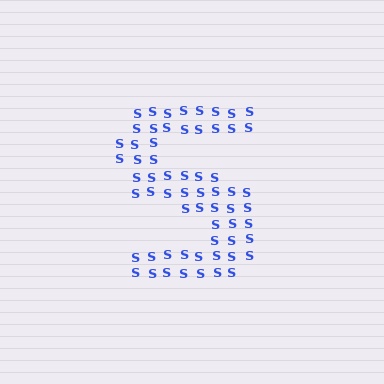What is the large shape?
The large shape is the letter S.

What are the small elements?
The small elements are letter S's.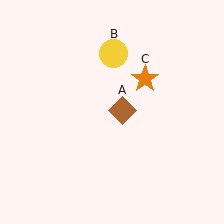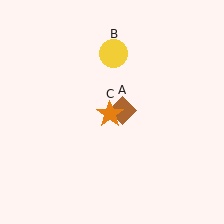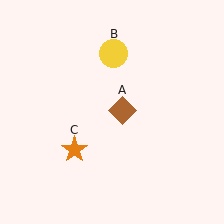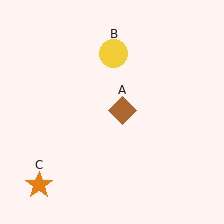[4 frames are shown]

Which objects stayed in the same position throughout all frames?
Brown diamond (object A) and yellow circle (object B) remained stationary.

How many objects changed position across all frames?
1 object changed position: orange star (object C).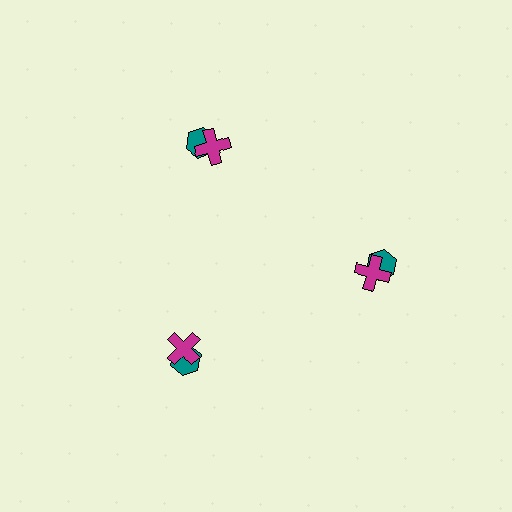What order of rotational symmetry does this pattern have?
This pattern has 3-fold rotational symmetry.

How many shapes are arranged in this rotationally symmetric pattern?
There are 6 shapes, arranged in 3 groups of 2.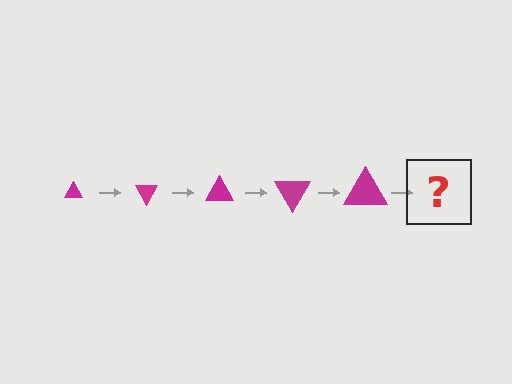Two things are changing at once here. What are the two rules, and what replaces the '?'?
The two rules are that the triangle grows larger each step and it rotates 60 degrees each step. The '?' should be a triangle, larger than the previous one and rotated 300 degrees from the start.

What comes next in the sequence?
The next element should be a triangle, larger than the previous one and rotated 300 degrees from the start.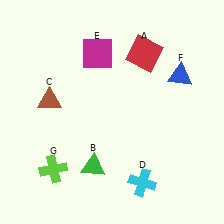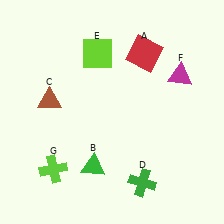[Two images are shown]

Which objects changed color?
D changed from cyan to green. E changed from magenta to lime. F changed from blue to magenta.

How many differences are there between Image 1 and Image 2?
There are 3 differences between the two images.